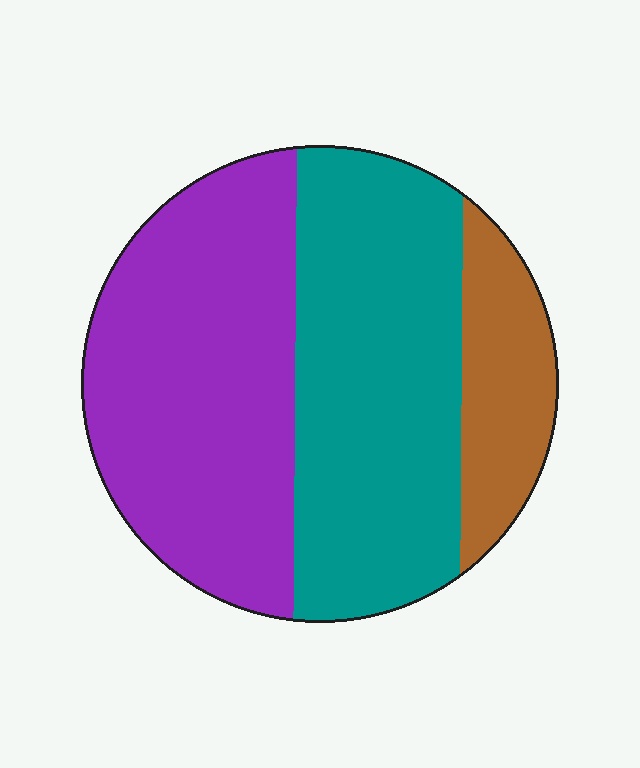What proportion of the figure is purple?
Purple covers roughly 45% of the figure.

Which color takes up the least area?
Brown, at roughly 15%.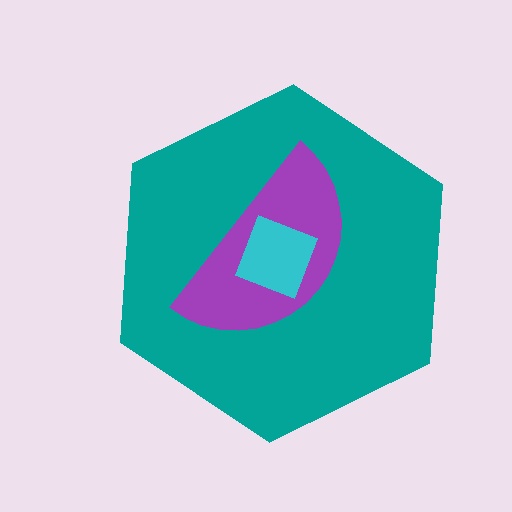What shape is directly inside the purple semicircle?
The cyan diamond.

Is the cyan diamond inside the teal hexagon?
Yes.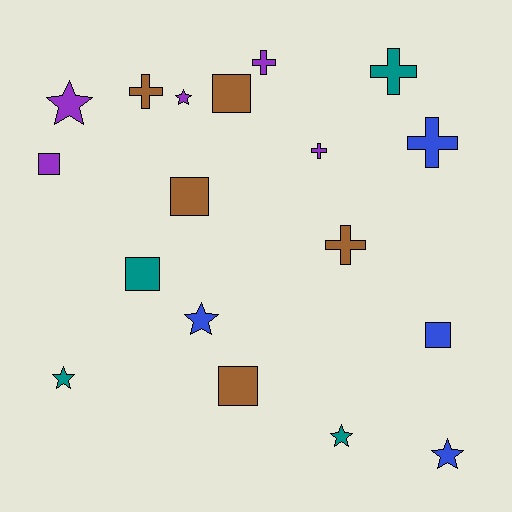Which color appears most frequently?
Purple, with 5 objects.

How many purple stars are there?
There are 2 purple stars.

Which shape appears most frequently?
Cross, with 6 objects.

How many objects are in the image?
There are 18 objects.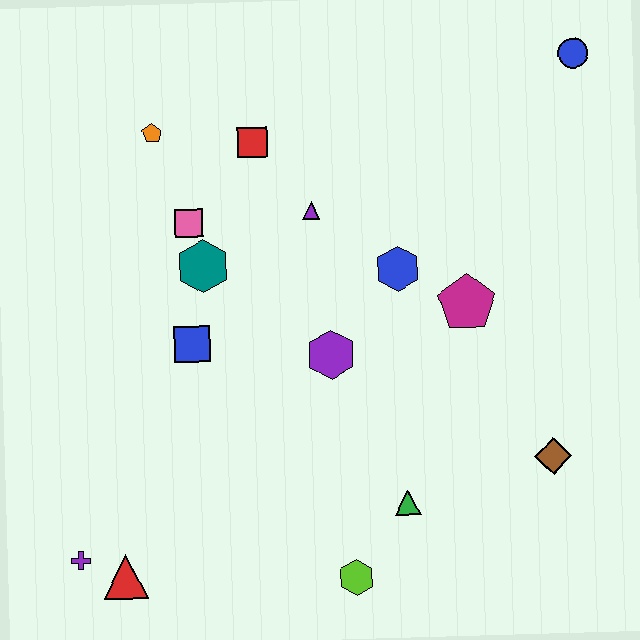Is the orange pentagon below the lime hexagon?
No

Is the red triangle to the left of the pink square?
Yes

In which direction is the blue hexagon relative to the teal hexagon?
The blue hexagon is to the right of the teal hexagon.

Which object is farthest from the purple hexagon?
The blue circle is farthest from the purple hexagon.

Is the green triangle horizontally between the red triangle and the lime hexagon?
No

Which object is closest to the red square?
The purple triangle is closest to the red square.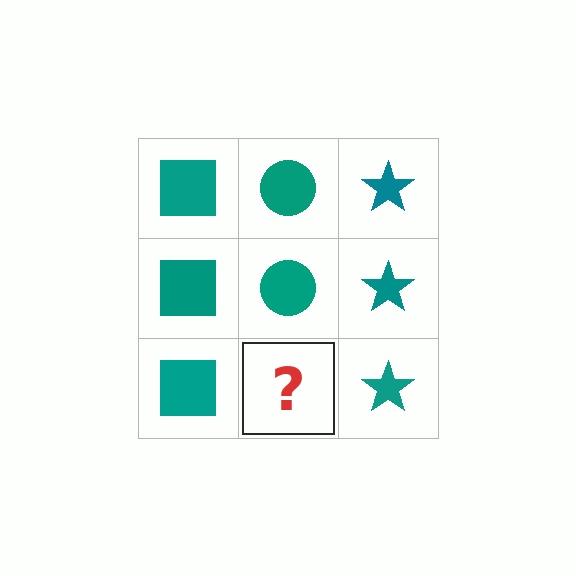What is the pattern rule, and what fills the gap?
The rule is that each column has a consistent shape. The gap should be filled with a teal circle.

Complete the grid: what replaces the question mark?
The question mark should be replaced with a teal circle.